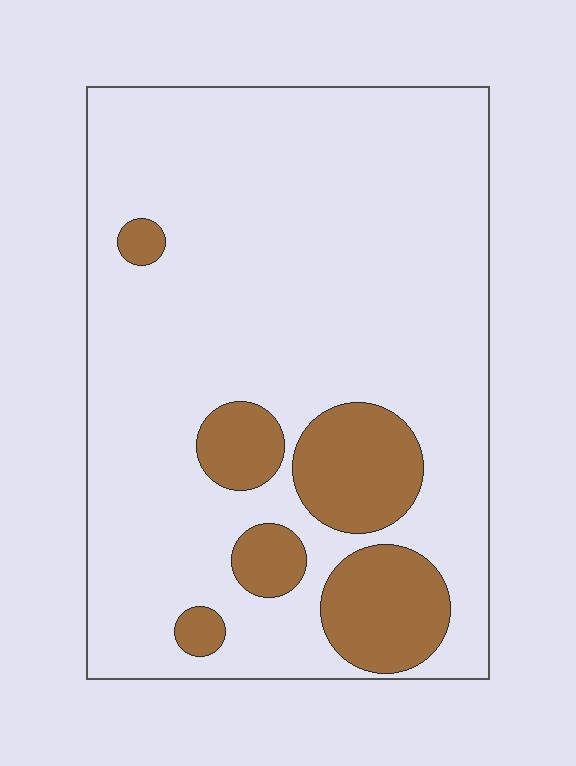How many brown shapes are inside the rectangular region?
6.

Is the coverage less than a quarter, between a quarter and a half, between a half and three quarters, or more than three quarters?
Less than a quarter.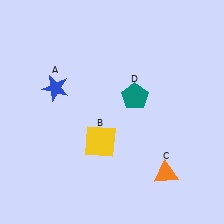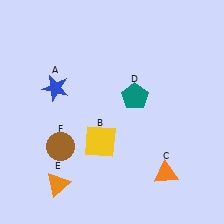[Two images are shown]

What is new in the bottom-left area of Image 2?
A brown circle (F) was added in the bottom-left area of Image 2.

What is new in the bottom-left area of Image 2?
An orange triangle (E) was added in the bottom-left area of Image 2.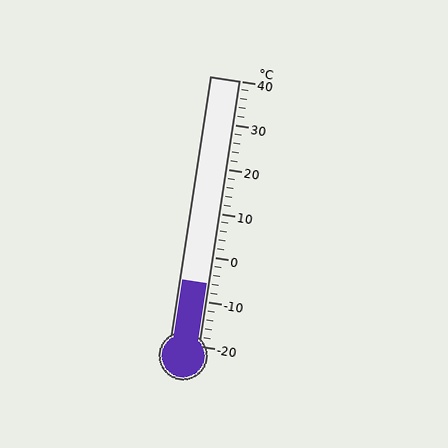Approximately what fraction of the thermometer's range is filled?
The thermometer is filled to approximately 25% of its range.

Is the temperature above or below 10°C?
The temperature is below 10°C.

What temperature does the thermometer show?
The thermometer shows approximately -6°C.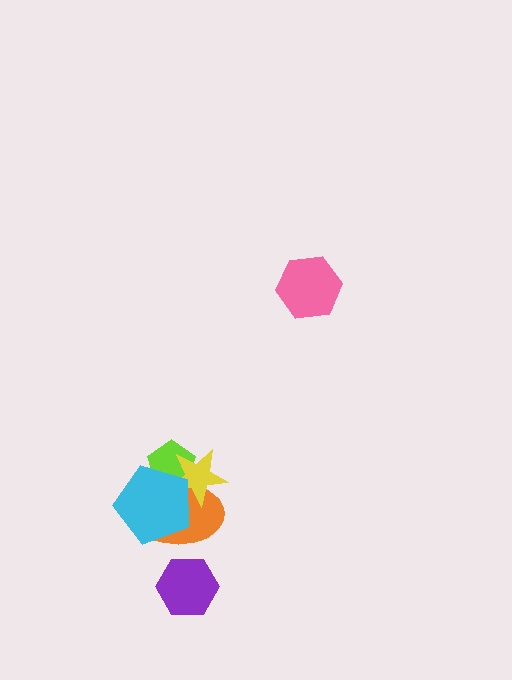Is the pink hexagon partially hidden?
No, no other shape covers it.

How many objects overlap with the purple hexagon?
0 objects overlap with the purple hexagon.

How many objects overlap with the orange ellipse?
3 objects overlap with the orange ellipse.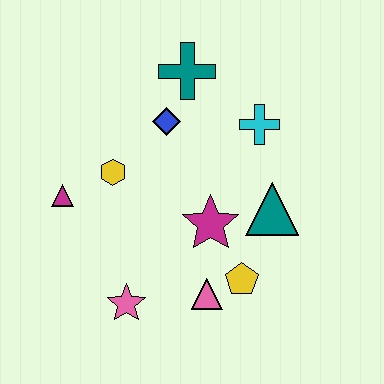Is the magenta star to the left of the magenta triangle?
No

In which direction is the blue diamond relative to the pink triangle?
The blue diamond is above the pink triangle.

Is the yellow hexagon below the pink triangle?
No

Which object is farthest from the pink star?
The teal cross is farthest from the pink star.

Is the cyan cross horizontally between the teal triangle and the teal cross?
Yes